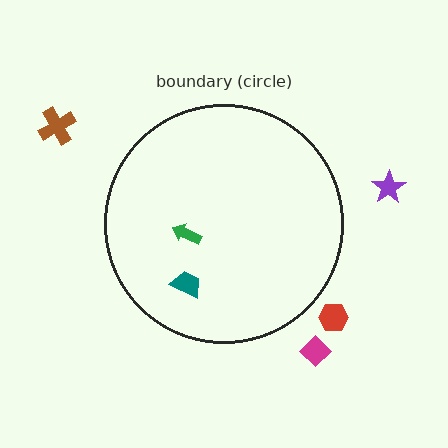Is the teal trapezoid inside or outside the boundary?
Inside.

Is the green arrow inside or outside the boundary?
Inside.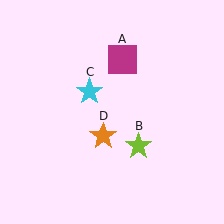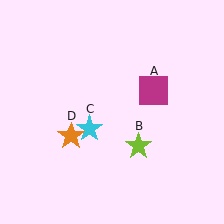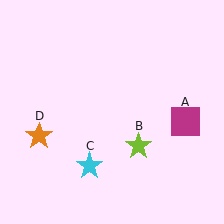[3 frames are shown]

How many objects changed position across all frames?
3 objects changed position: magenta square (object A), cyan star (object C), orange star (object D).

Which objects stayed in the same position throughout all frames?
Lime star (object B) remained stationary.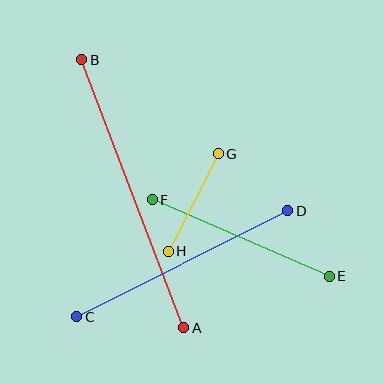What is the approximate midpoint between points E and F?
The midpoint is at approximately (241, 238) pixels.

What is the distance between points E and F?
The distance is approximately 193 pixels.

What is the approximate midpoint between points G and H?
The midpoint is at approximately (193, 202) pixels.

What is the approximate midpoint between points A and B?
The midpoint is at approximately (133, 194) pixels.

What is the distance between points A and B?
The distance is approximately 287 pixels.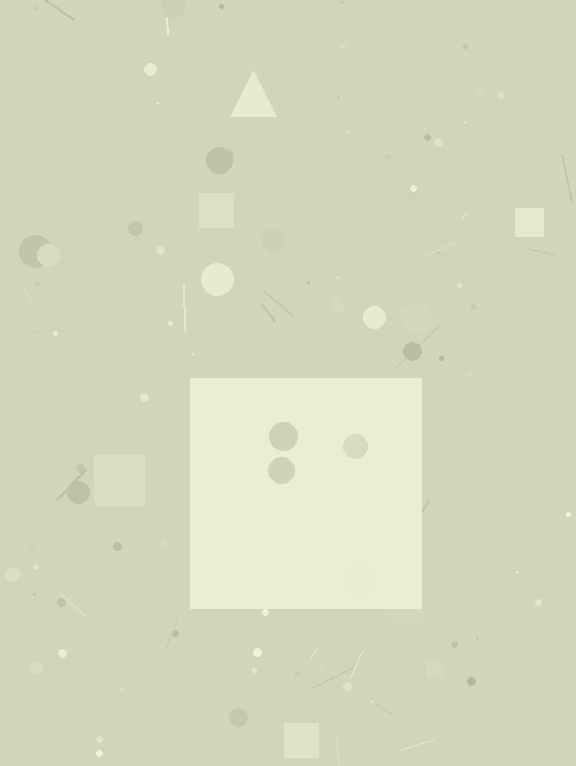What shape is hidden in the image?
A square is hidden in the image.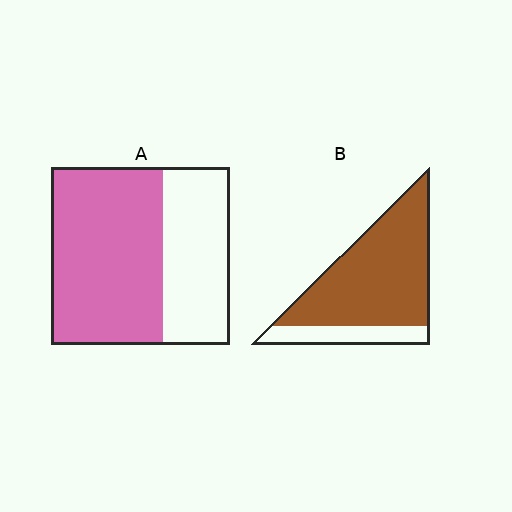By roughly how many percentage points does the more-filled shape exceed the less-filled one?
By roughly 15 percentage points (B over A).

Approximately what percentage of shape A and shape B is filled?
A is approximately 65% and B is approximately 80%.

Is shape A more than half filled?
Yes.